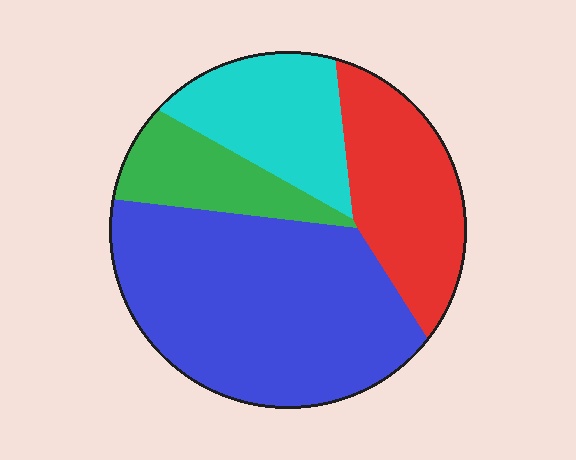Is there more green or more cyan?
Cyan.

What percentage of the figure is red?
Red takes up about one fifth (1/5) of the figure.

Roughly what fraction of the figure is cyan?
Cyan takes up about one sixth (1/6) of the figure.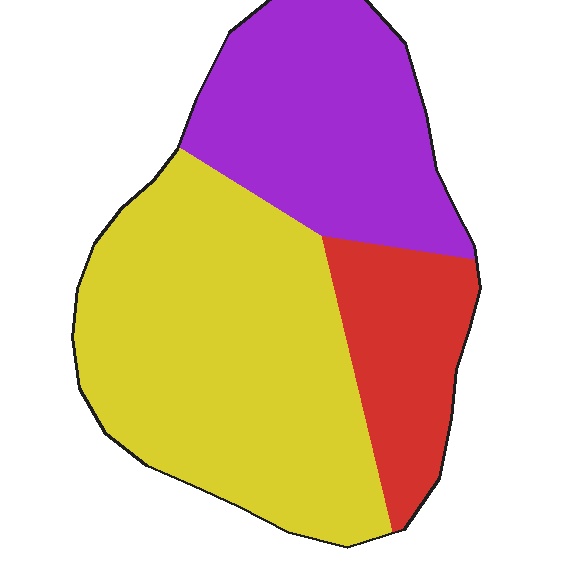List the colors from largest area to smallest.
From largest to smallest: yellow, purple, red.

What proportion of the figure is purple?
Purple covers 31% of the figure.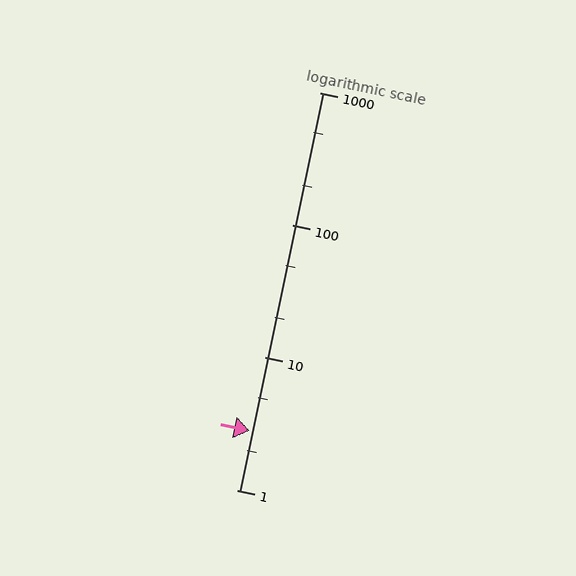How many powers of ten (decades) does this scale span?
The scale spans 3 decades, from 1 to 1000.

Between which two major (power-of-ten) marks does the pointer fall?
The pointer is between 1 and 10.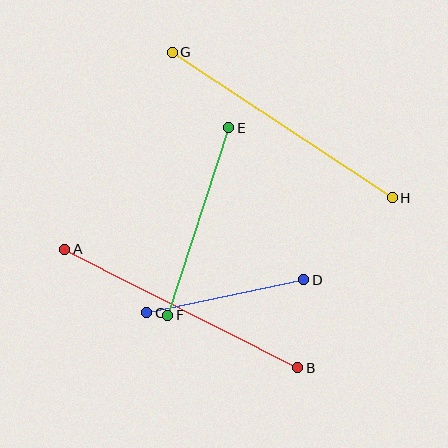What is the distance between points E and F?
The distance is approximately 197 pixels.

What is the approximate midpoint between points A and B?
The midpoint is at approximately (181, 308) pixels.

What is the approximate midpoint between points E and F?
The midpoint is at approximately (198, 222) pixels.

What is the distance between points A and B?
The distance is approximately 261 pixels.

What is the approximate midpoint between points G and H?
The midpoint is at approximately (282, 125) pixels.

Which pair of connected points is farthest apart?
Points G and H are farthest apart.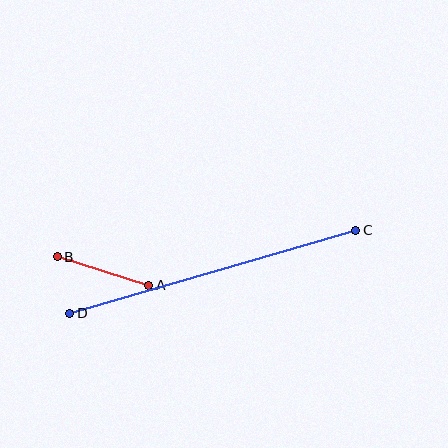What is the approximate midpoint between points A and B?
The midpoint is at approximately (103, 271) pixels.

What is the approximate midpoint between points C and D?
The midpoint is at approximately (213, 272) pixels.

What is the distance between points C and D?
The distance is approximately 298 pixels.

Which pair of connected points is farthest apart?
Points C and D are farthest apart.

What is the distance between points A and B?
The distance is approximately 96 pixels.